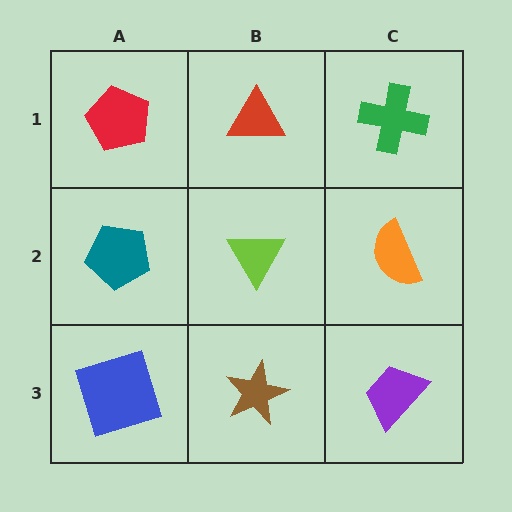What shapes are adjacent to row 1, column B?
A lime triangle (row 2, column B), a red pentagon (row 1, column A), a green cross (row 1, column C).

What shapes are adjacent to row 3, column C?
An orange semicircle (row 2, column C), a brown star (row 3, column B).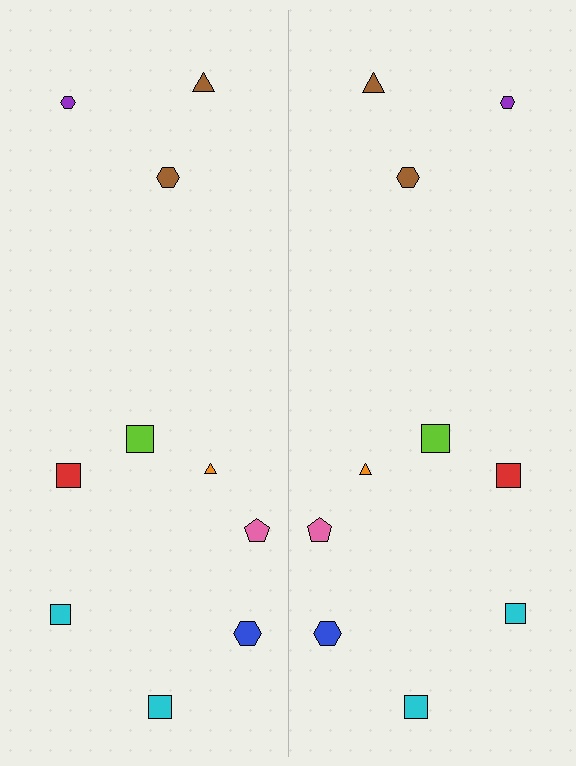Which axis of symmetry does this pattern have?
The pattern has a vertical axis of symmetry running through the center of the image.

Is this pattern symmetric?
Yes, this pattern has bilateral (reflection) symmetry.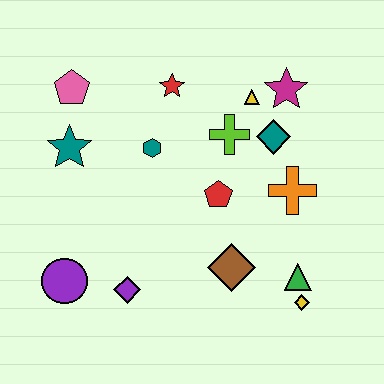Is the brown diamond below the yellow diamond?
No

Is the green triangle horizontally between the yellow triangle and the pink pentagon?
No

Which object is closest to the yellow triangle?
The magenta star is closest to the yellow triangle.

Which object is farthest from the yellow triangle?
The purple circle is farthest from the yellow triangle.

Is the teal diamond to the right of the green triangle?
No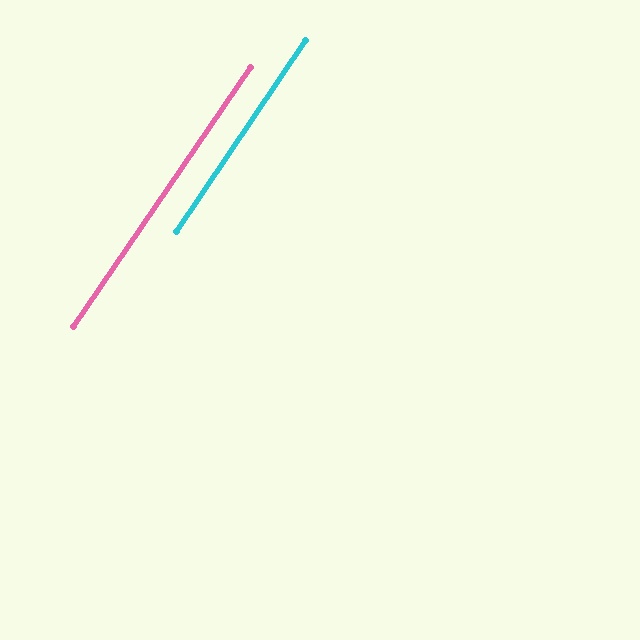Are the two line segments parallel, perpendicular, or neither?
Parallel — their directions differ by only 0.3°.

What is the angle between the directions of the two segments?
Approximately 0 degrees.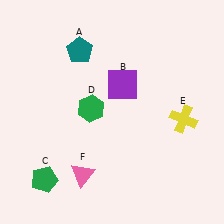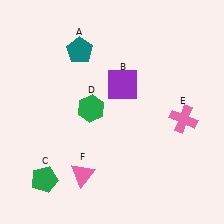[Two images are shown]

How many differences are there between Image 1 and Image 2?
There is 1 difference between the two images.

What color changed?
The cross (E) changed from yellow in Image 1 to pink in Image 2.